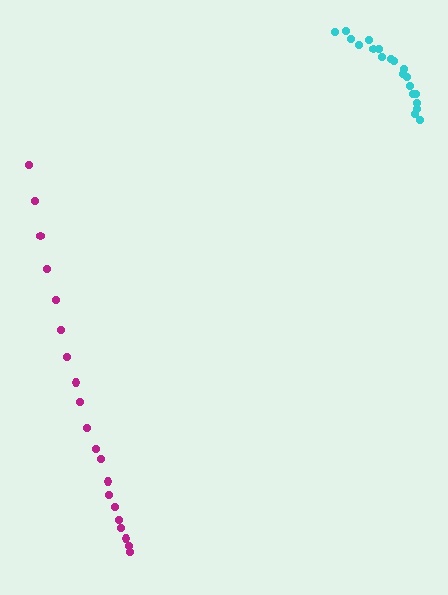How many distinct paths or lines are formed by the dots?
There are 2 distinct paths.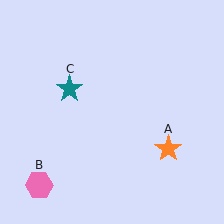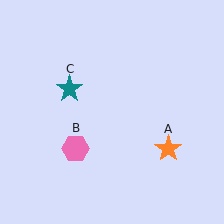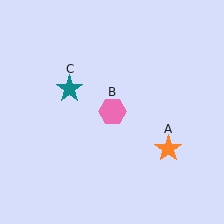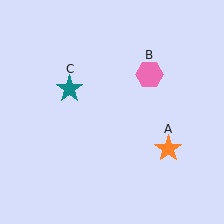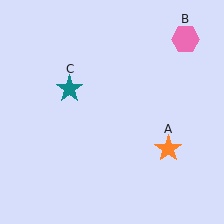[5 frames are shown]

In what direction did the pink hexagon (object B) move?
The pink hexagon (object B) moved up and to the right.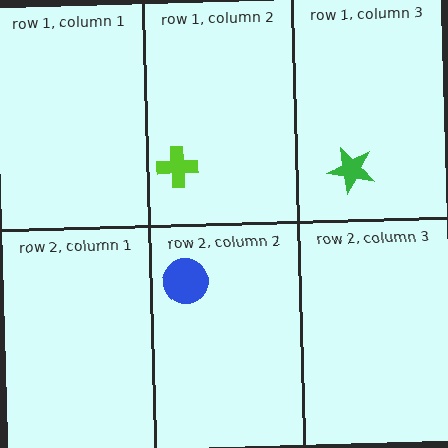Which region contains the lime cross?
The row 1, column 2 region.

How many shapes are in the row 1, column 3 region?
1.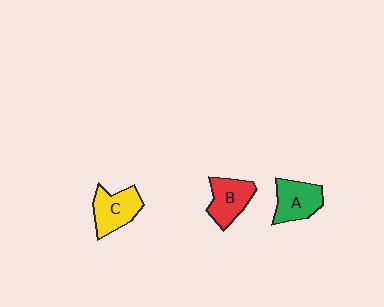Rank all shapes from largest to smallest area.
From largest to smallest: C (yellow), B (red), A (green).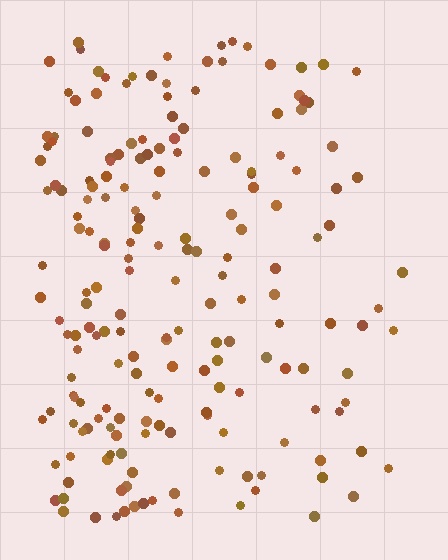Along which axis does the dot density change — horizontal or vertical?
Horizontal.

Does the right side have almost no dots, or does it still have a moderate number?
Still a moderate number, just noticeably fewer than the left.